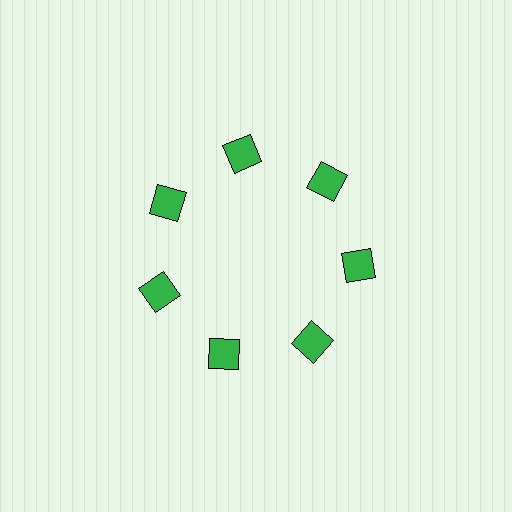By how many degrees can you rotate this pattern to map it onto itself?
The pattern maps onto itself every 51 degrees of rotation.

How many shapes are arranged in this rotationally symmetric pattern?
There are 7 shapes, arranged in 7 groups of 1.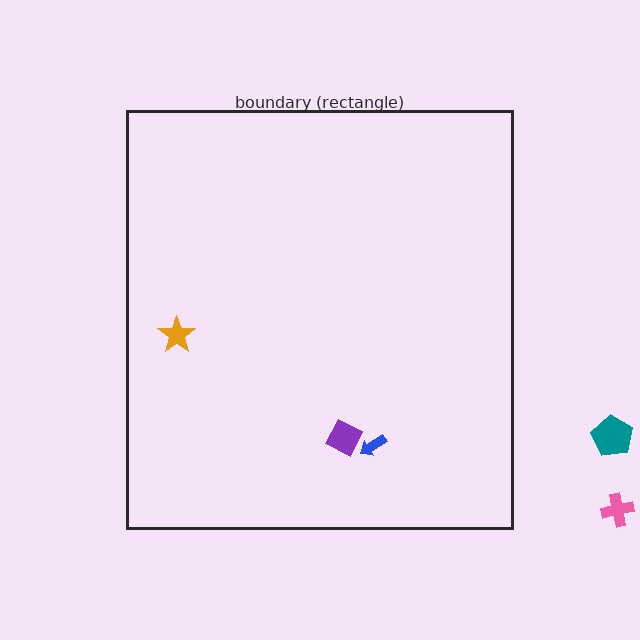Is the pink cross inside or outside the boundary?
Outside.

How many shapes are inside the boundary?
3 inside, 2 outside.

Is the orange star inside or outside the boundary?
Inside.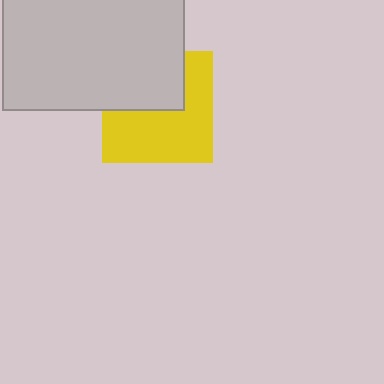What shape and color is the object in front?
The object in front is a light gray rectangle.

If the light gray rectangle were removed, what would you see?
You would see the complete yellow square.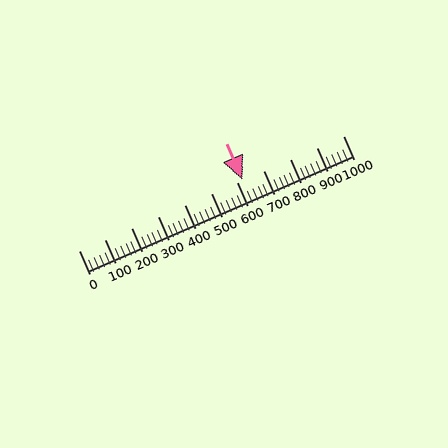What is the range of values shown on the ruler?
The ruler shows values from 0 to 1000.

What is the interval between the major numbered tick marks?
The major tick marks are spaced 100 units apart.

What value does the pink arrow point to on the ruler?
The pink arrow points to approximately 620.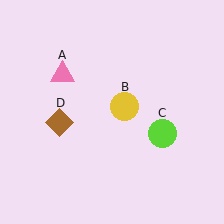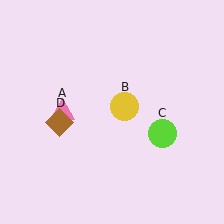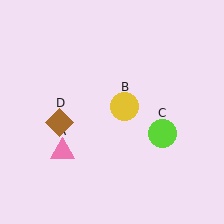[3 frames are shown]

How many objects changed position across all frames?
1 object changed position: pink triangle (object A).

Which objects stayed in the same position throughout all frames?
Yellow circle (object B) and lime circle (object C) and brown diamond (object D) remained stationary.